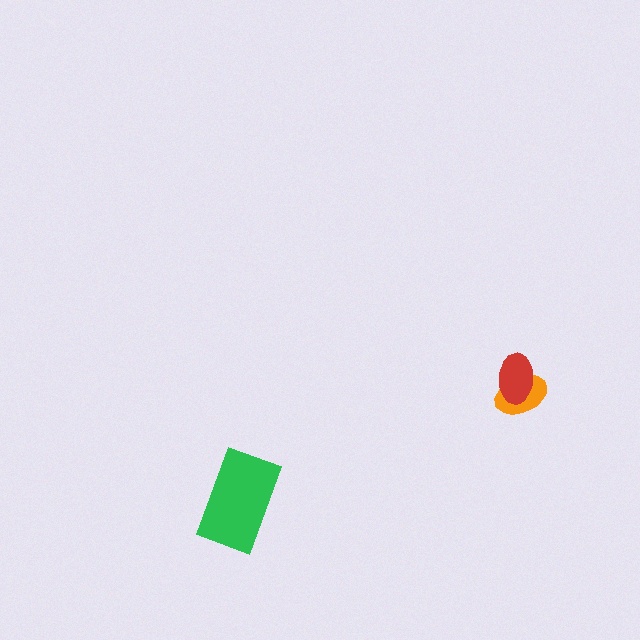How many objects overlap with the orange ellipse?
1 object overlaps with the orange ellipse.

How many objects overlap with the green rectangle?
0 objects overlap with the green rectangle.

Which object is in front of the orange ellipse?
The red ellipse is in front of the orange ellipse.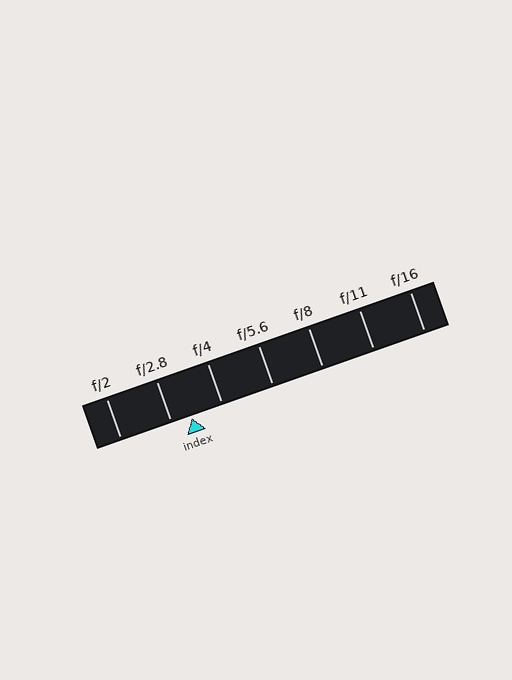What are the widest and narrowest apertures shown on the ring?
The widest aperture shown is f/2 and the narrowest is f/16.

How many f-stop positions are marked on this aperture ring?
There are 7 f-stop positions marked.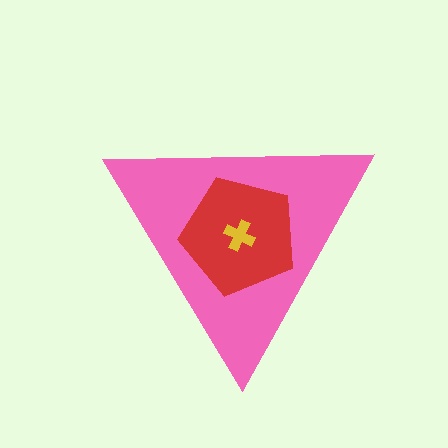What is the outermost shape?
The pink triangle.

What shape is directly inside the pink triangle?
The red pentagon.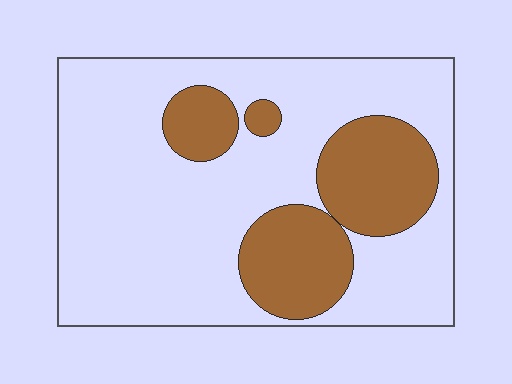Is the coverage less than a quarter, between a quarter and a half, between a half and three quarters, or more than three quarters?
Between a quarter and a half.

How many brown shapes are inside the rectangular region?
4.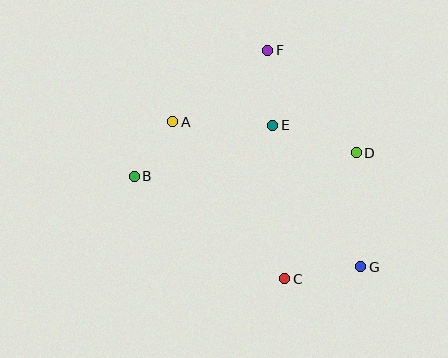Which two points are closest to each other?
Points A and B are closest to each other.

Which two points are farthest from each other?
Points B and G are farthest from each other.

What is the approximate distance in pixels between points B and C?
The distance between B and C is approximately 182 pixels.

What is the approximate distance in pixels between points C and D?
The distance between C and D is approximately 145 pixels.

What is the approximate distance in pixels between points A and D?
The distance between A and D is approximately 186 pixels.